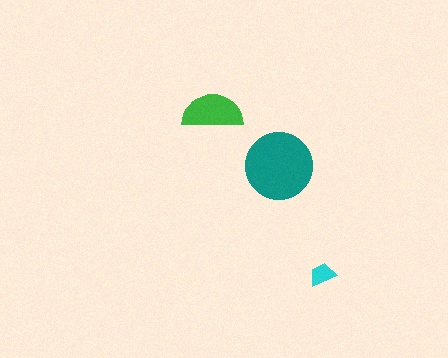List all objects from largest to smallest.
The teal circle, the green semicircle, the cyan trapezoid.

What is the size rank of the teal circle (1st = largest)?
1st.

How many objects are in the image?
There are 3 objects in the image.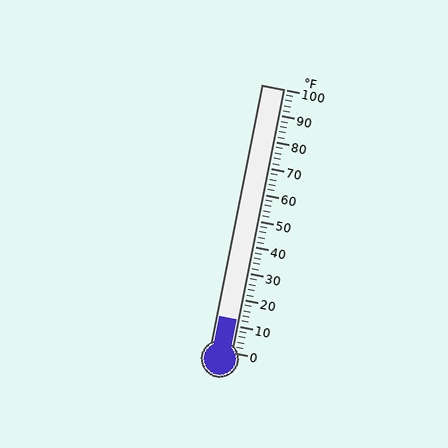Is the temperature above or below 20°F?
The temperature is below 20°F.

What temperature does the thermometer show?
The thermometer shows approximately 12°F.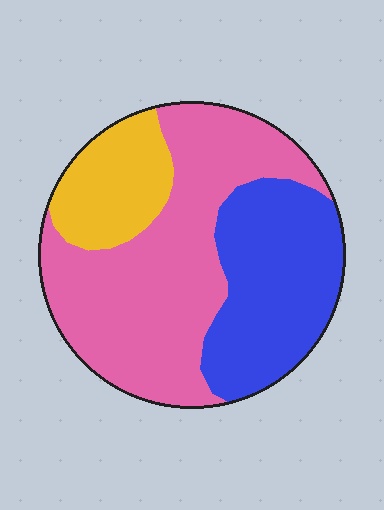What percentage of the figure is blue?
Blue covers 32% of the figure.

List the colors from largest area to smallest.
From largest to smallest: pink, blue, yellow.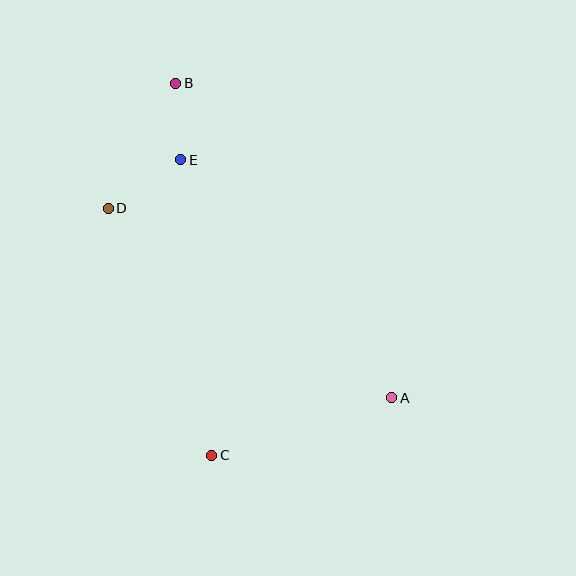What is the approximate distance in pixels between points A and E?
The distance between A and E is approximately 318 pixels.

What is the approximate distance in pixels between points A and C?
The distance between A and C is approximately 189 pixels.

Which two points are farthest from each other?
Points A and B are farthest from each other.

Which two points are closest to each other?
Points B and E are closest to each other.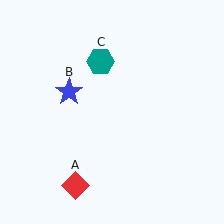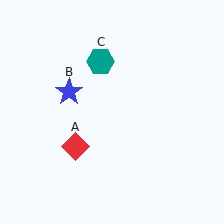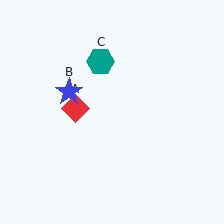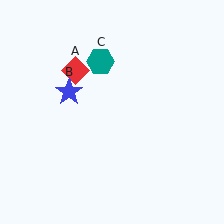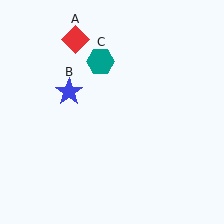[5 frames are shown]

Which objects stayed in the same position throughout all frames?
Blue star (object B) and teal hexagon (object C) remained stationary.